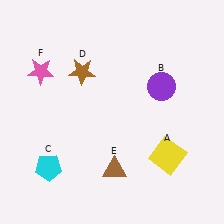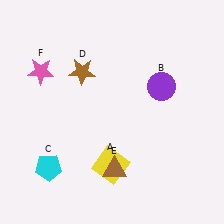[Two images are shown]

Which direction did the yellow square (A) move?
The yellow square (A) moved left.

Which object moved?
The yellow square (A) moved left.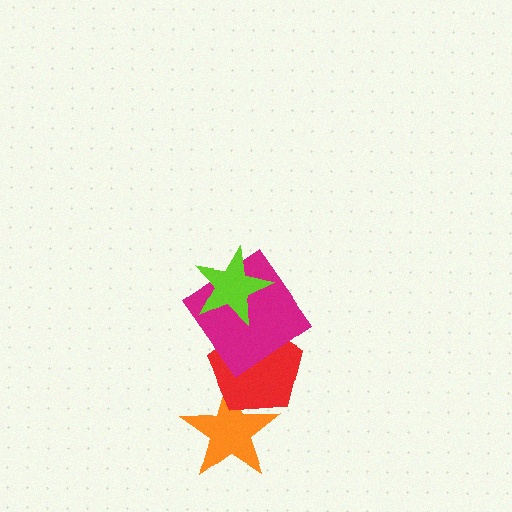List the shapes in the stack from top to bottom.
From top to bottom: the lime star, the magenta diamond, the red pentagon, the orange star.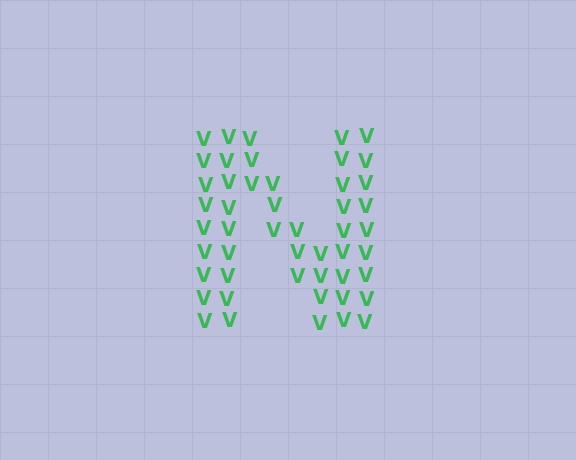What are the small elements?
The small elements are letter V's.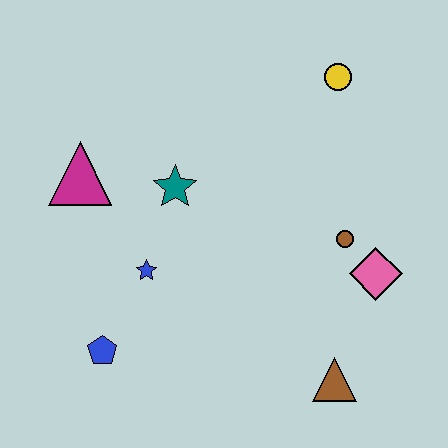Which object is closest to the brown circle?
The pink diamond is closest to the brown circle.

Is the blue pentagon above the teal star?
No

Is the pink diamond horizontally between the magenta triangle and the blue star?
No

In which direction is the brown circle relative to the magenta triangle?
The brown circle is to the right of the magenta triangle.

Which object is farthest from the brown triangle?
The magenta triangle is farthest from the brown triangle.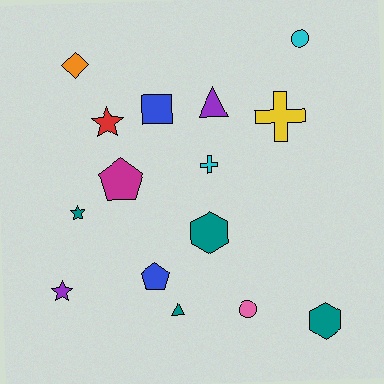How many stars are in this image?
There are 3 stars.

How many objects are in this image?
There are 15 objects.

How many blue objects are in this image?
There are 2 blue objects.